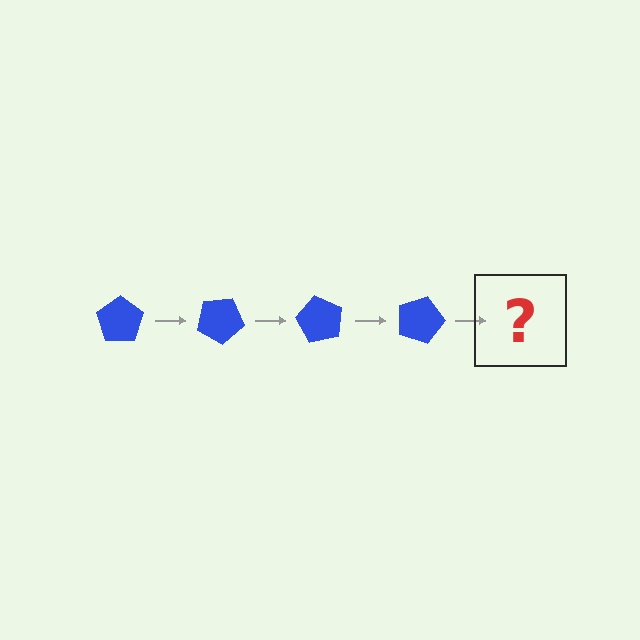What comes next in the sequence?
The next element should be a blue pentagon rotated 120 degrees.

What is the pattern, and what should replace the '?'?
The pattern is that the pentagon rotates 30 degrees each step. The '?' should be a blue pentagon rotated 120 degrees.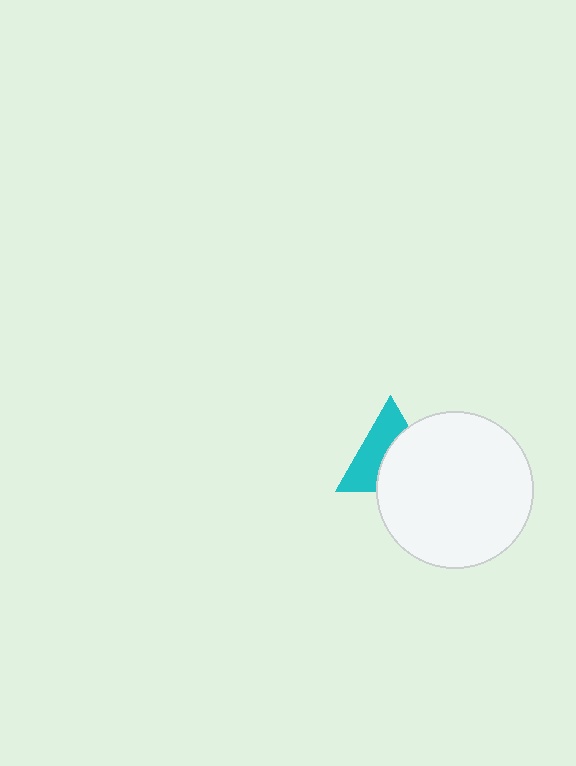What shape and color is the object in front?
The object in front is a white circle.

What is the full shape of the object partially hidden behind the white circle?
The partially hidden object is a cyan triangle.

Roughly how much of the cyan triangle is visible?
About half of it is visible (roughly 49%).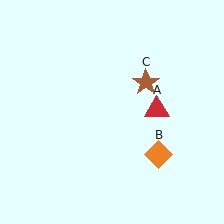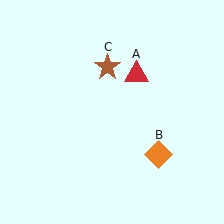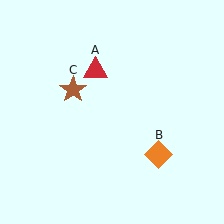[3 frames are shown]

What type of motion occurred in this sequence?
The red triangle (object A), brown star (object C) rotated counterclockwise around the center of the scene.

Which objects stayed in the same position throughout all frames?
Orange diamond (object B) remained stationary.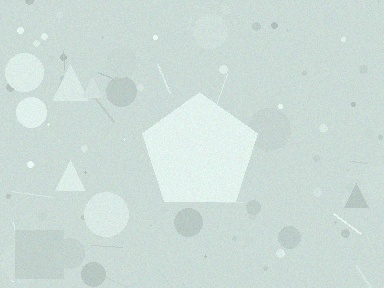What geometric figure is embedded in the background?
A pentagon is embedded in the background.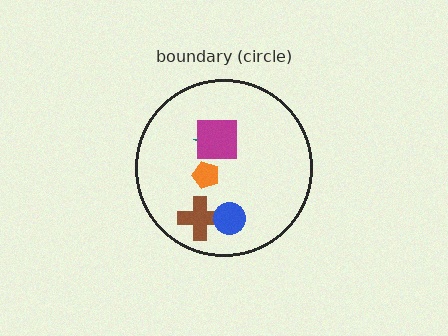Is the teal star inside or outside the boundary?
Inside.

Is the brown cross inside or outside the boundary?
Inside.